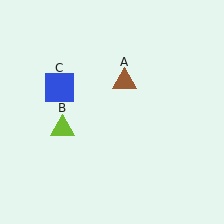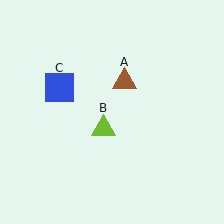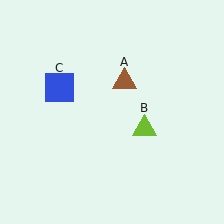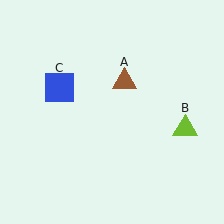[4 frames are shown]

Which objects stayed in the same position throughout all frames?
Brown triangle (object A) and blue square (object C) remained stationary.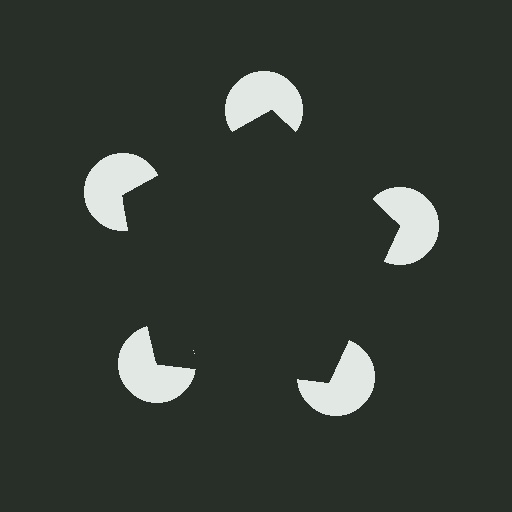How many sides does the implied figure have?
5 sides.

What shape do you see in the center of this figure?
An illusory pentagon — its edges are inferred from the aligned wedge cuts in the pac-man discs, not physically drawn.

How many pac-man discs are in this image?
There are 5 — one at each vertex of the illusory pentagon.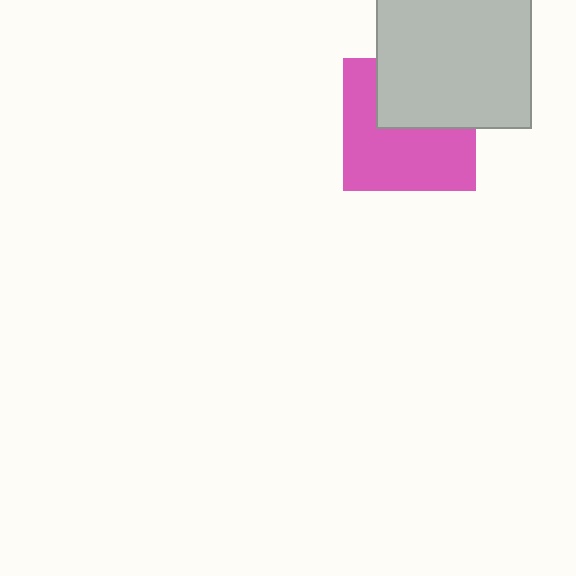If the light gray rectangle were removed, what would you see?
You would see the complete pink square.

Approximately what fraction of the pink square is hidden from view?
Roughly 41% of the pink square is hidden behind the light gray rectangle.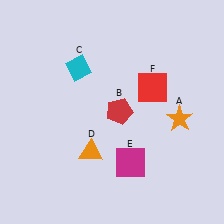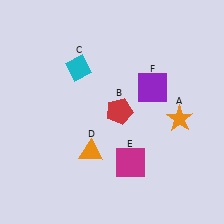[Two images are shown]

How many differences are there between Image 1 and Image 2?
There is 1 difference between the two images.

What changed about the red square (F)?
In Image 1, F is red. In Image 2, it changed to purple.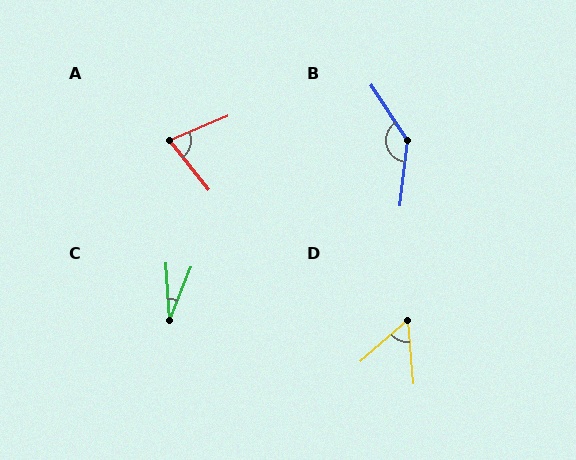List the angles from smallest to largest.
C (26°), D (54°), A (74°), B (140°).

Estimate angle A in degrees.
Approximately 74 degrees.